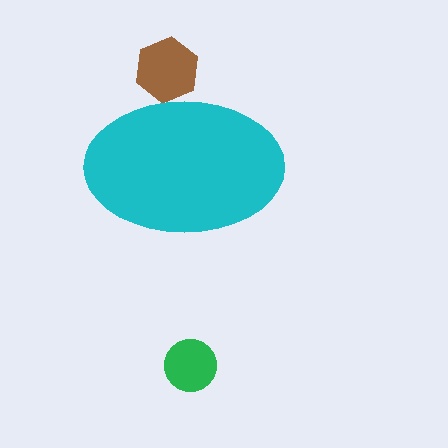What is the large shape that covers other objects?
A cyan ellipse.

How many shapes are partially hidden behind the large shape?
2 shapes are partially hidden.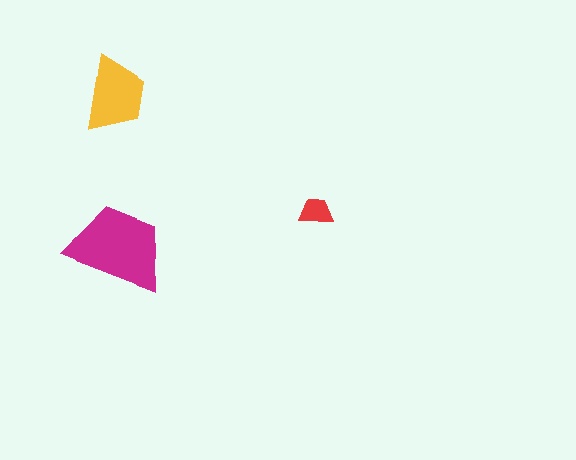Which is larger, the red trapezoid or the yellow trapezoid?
The yellow one.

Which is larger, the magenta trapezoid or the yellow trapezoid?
The magenta one.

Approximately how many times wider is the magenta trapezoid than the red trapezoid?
About 3 times wider.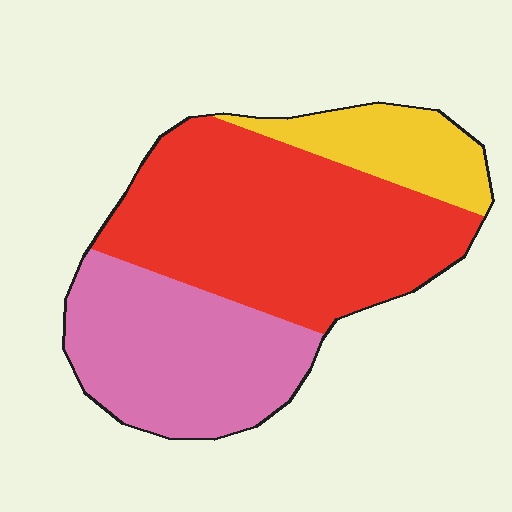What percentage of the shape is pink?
Pink covers 34% of the shape.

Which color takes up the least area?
Yellow, at roughly 15%.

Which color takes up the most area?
Red, at roughly 50%.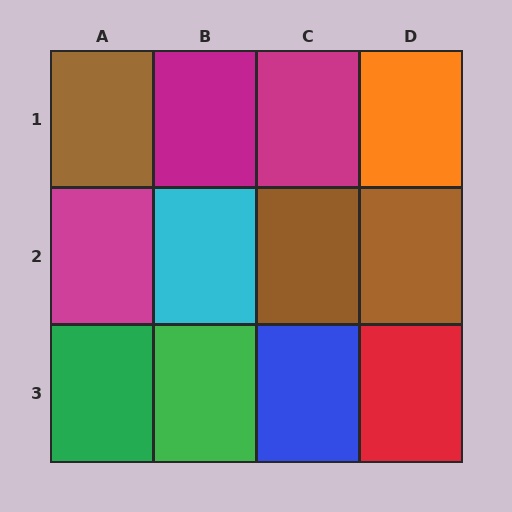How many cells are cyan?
1 cell is cyan.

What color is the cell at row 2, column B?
Cyan.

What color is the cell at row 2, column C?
Brown.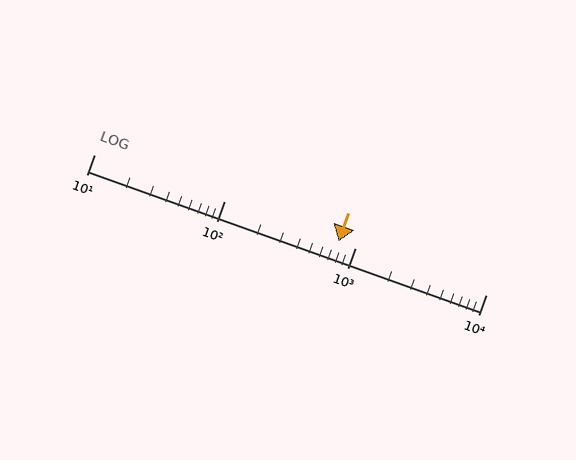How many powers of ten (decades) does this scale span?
The scale spans 3 decades, from 10 to 10000.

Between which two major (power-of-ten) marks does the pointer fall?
The pointer is between 100 and 1000.